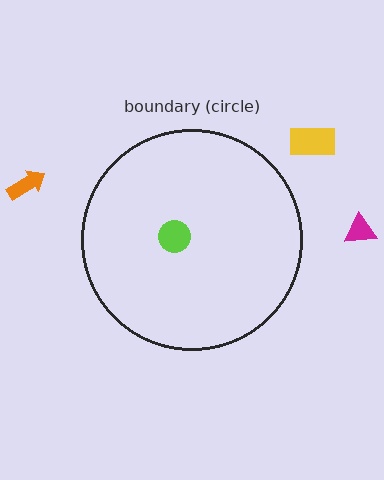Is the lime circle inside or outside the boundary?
Inside.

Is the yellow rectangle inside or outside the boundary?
Outside.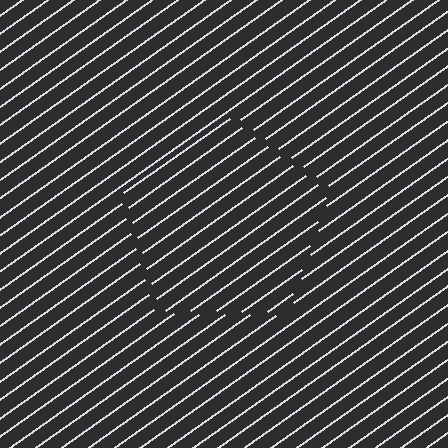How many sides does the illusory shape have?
5 sides — the line-ends trace a pentagon.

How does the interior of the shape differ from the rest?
The interior of the shape contains the same grating, shifted by half a period — the contour is defined by the phase discontinuity where line-ends from the inner and outer gratings abut.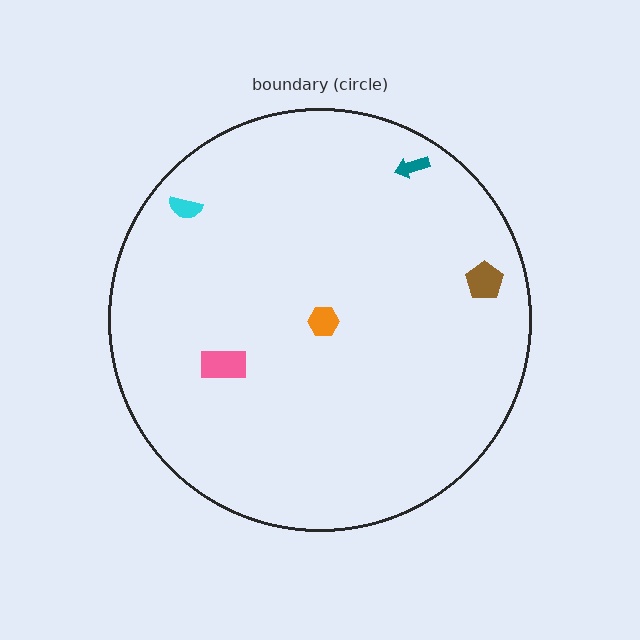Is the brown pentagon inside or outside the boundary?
Inside.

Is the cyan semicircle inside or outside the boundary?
Inside.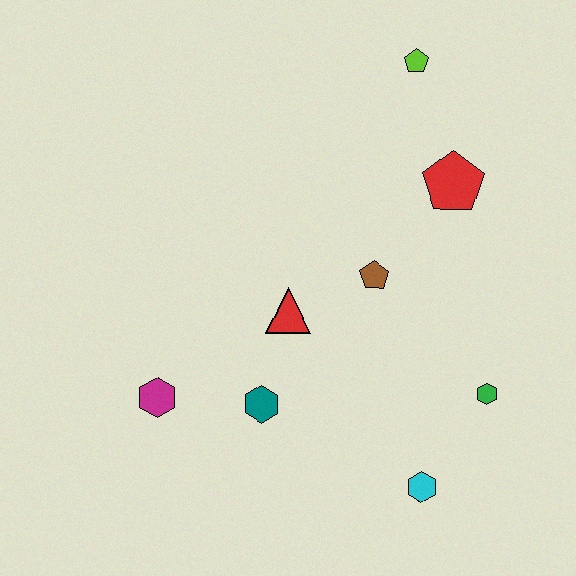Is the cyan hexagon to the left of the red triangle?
No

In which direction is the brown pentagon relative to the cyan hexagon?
The brown pentagon is above the cyan hexagon.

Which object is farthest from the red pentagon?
The magenta hexagon is farthest from the red pentagon.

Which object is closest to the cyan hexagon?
The green hexagon is closest to the cyan hexagon.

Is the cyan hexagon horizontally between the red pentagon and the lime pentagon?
Yes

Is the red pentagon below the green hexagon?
No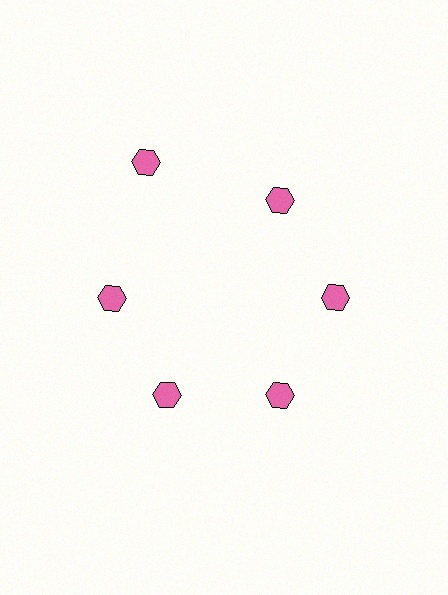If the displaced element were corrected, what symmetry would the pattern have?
It would have 6-fold rotational symmetry — the pattern would map onto itself every 60 degrees.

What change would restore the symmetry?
The symmetry would be restored by moving it inward, back onto the ring so that all 6 hexagons sit at equal angles and equal distance from the center.